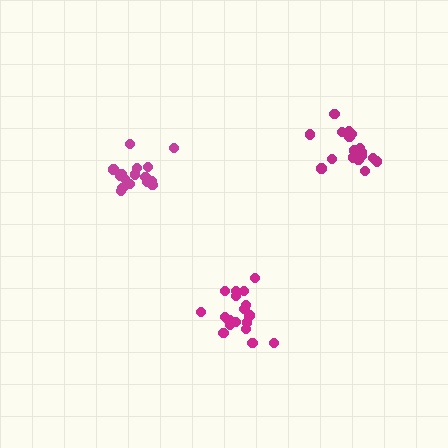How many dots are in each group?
Group 1: 18 dots, Group 2: 18 dots, Group 3: 16 dots (52 total).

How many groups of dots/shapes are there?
There are 3 groups.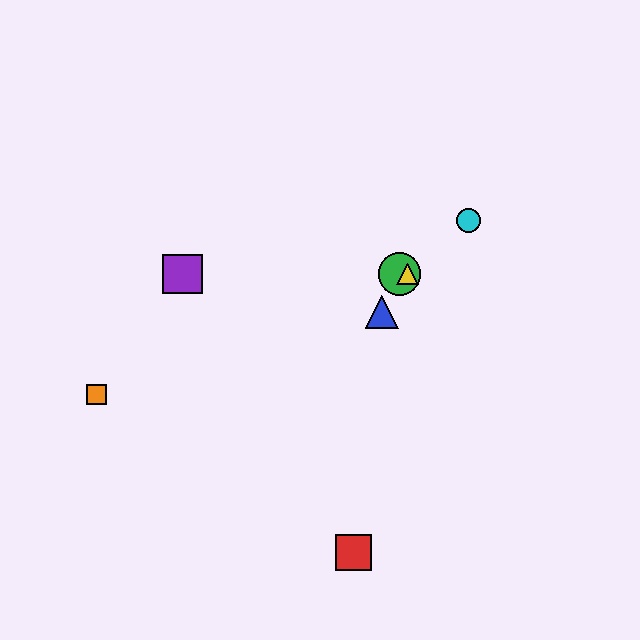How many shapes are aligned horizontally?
3 shapes (the green circle, the yellow triangle, the purple square) are aligned horizontally.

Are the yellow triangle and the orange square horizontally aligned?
No, the yellow triangle is at y≈274 and the orange square is at y≈394.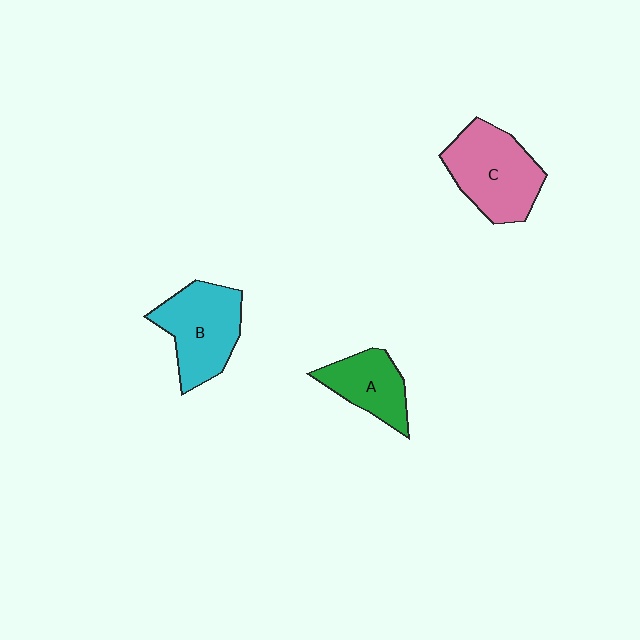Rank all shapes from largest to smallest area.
From largest to smallest: C (pink), B (cyan), A (green).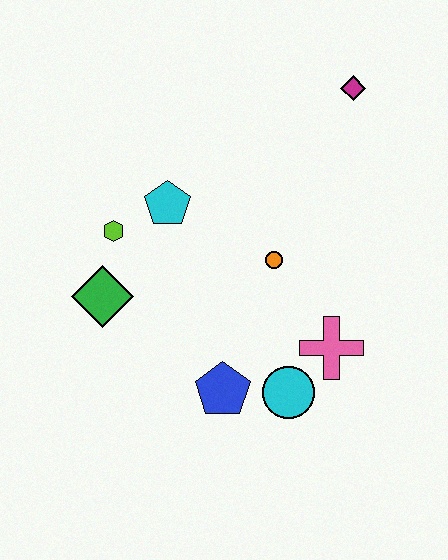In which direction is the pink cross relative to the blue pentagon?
The pink cross is to the right of the blue pentagon.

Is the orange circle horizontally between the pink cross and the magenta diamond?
No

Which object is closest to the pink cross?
The cyan circle is closest to the pink cross.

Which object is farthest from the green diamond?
The magenta diamond is farthest from the green diamond.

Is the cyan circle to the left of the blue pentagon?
No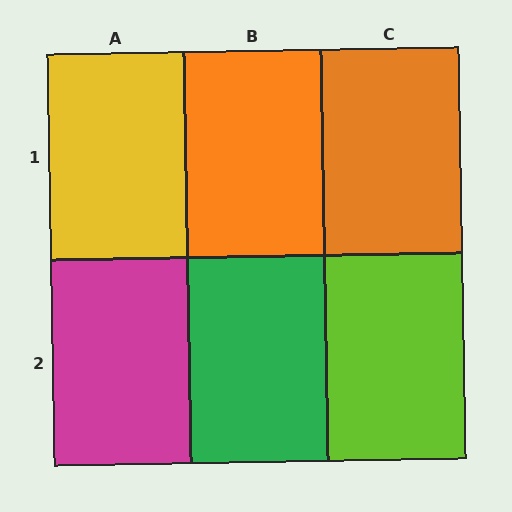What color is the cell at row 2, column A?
Magenta.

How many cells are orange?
2 cells are orange.